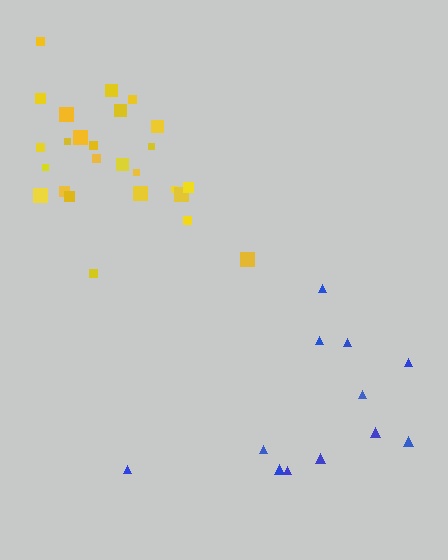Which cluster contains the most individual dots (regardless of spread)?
Yellow (26).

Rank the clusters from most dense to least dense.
yellow, blue.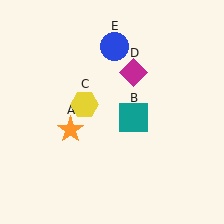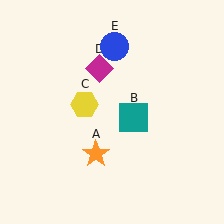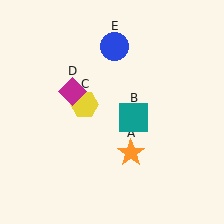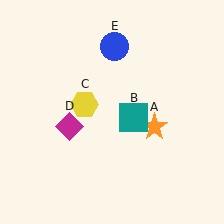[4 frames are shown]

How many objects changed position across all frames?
2 objects changed position: orange star (object A), magenta diamond (object D).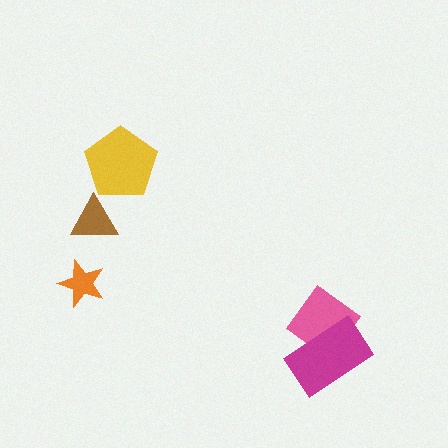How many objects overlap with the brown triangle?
0 objects overlap with the brown triangle.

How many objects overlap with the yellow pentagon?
0 objects overlap with the yellow pentagon.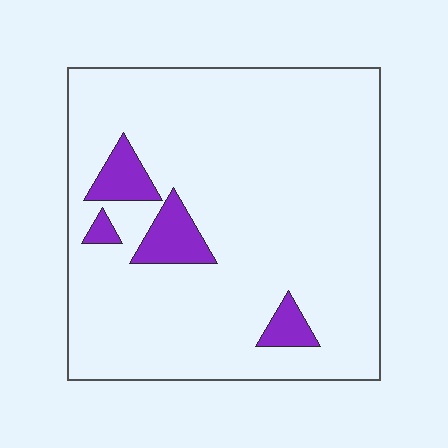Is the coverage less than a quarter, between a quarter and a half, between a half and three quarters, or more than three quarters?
Less than a quarter.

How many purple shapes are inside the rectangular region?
4.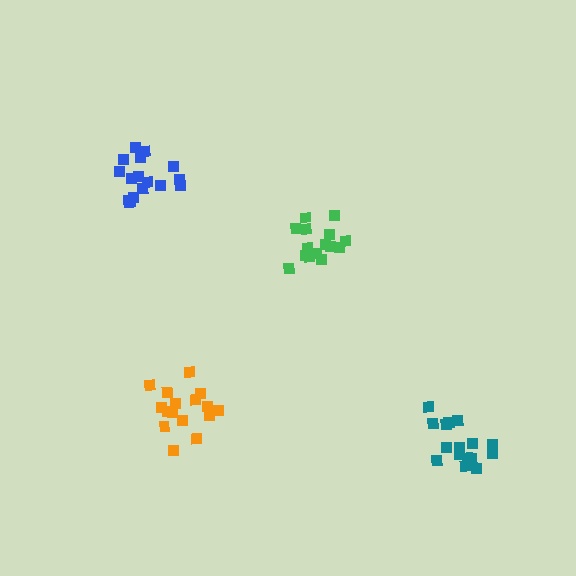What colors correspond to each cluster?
The clusters are colored: orange, green, blue, teal.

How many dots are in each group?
Group 1: 16 dots, Group 2: 15 dots, Group 3: 17 dots, Group 4: 17 dots (65 total).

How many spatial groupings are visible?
There are 4 spatial groupings.